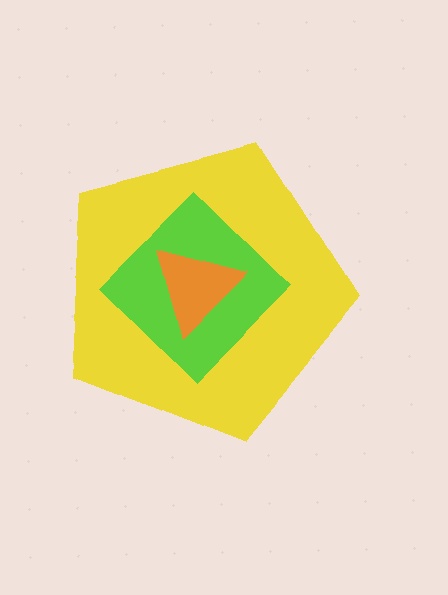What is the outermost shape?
The yellow pentagon.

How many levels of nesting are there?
3.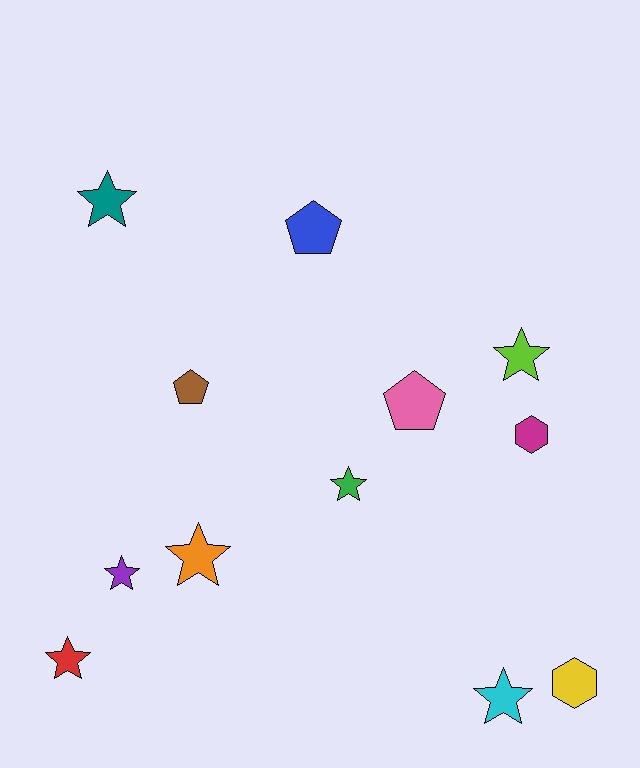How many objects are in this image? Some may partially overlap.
There are 12 objects.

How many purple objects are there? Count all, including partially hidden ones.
There is 1 purple object.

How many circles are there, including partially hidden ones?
There are no circles.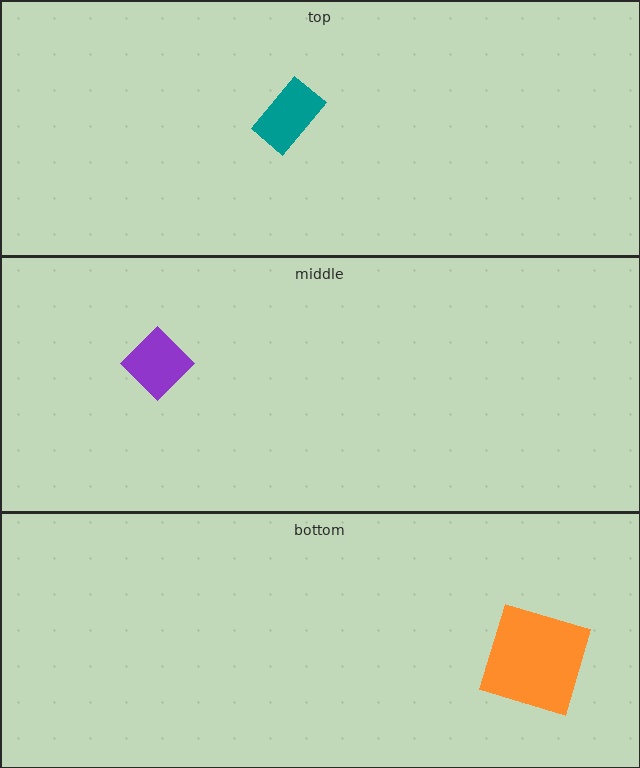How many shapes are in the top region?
1.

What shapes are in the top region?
The teal rectangle.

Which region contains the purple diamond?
The middle region.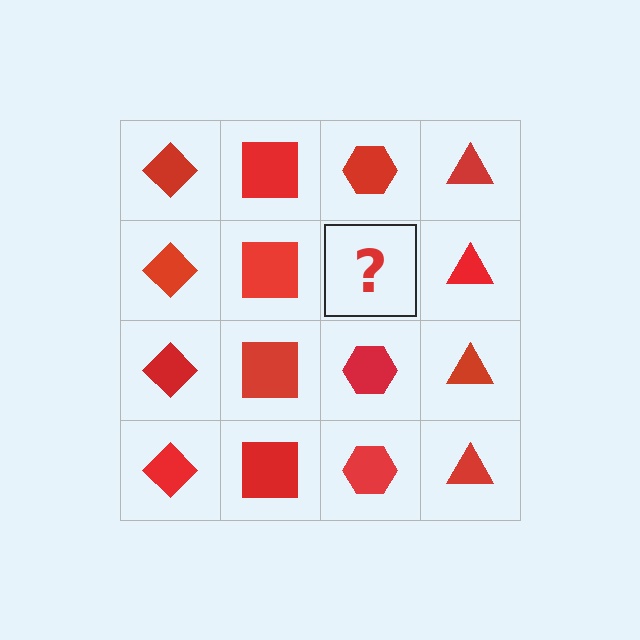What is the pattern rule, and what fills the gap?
The rule is that each column has a consistent shape. The gap should be filled with a red hexagon.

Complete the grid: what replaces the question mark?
The question mark should be replaced with a red hexagon.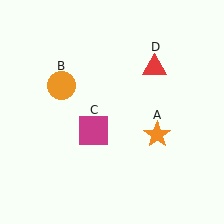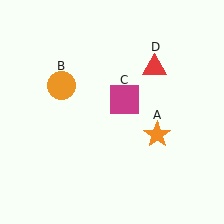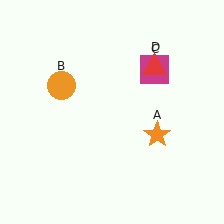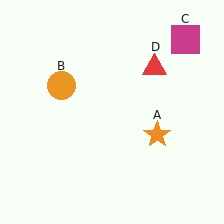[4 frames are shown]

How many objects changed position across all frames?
1 object changed position: magenta square (object C).